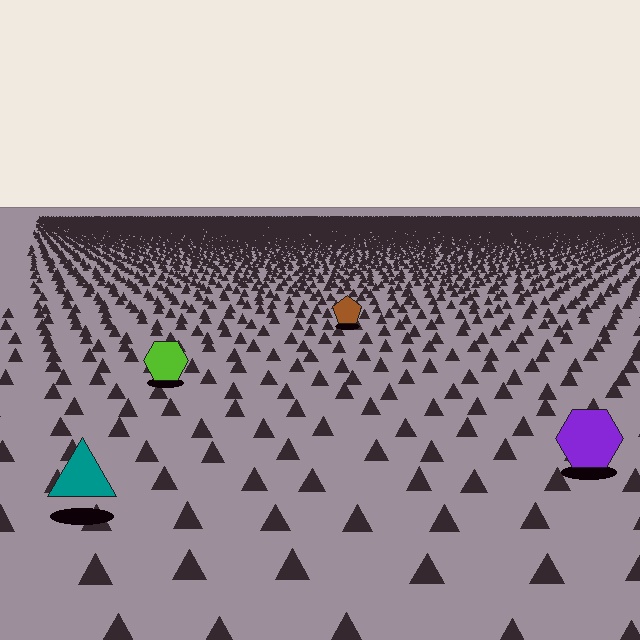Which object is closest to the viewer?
The teal triangle is closest. The texture marks near it are larger and more spread out.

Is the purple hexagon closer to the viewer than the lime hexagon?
Yes. The purple hexagon is closer — you can tell from the texture gradient: the ground texture is coarser near it.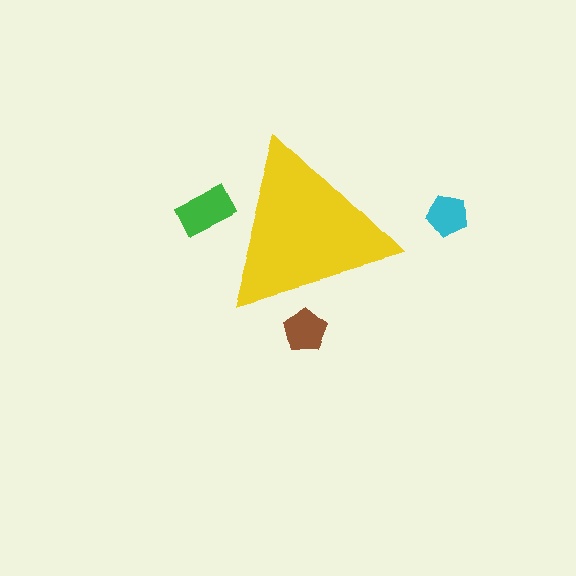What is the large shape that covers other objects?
A yellow triangle.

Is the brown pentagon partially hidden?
Yes, the brown pentagon is partially hidden behind the yellow triangle.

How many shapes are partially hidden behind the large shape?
2 shapes are partially hidden.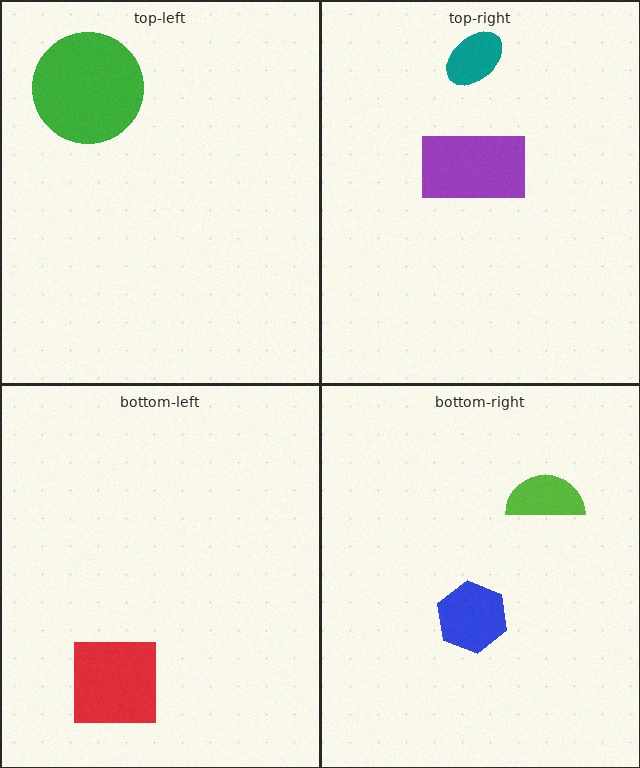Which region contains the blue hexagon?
The bottom-right region.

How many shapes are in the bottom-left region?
1.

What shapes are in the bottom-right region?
The lime semicircle, the blue hexagon.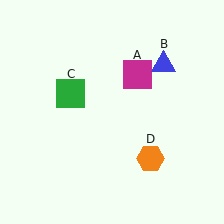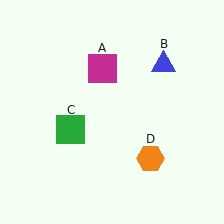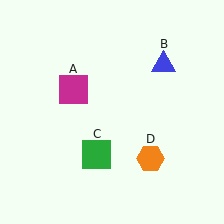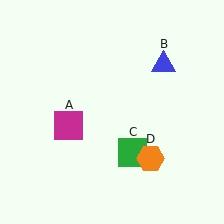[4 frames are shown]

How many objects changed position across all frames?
2 objects changed position: magenta square (object A), green square (object C).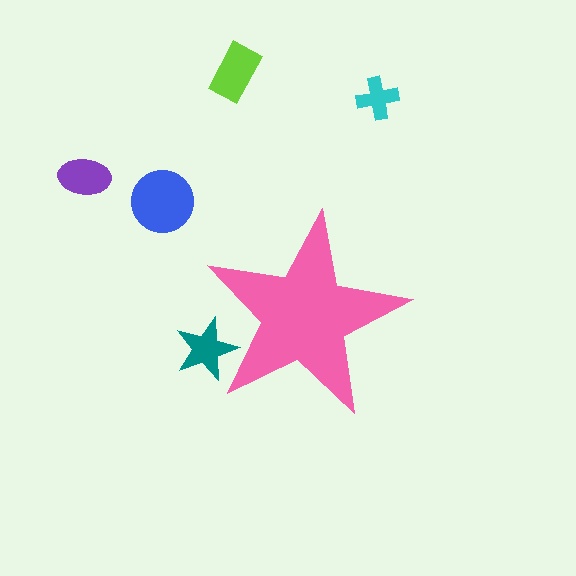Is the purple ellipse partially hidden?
No, the purple ellipse is fully visible.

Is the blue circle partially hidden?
No, the blue circle is fully visible.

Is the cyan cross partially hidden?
No, the cyan cross is fully visible.